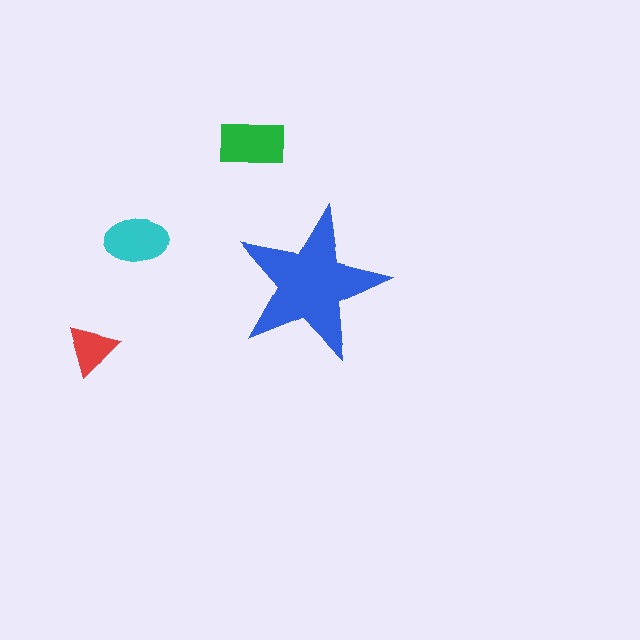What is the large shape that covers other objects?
A blue star.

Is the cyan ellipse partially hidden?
No, the cyan ellipse is fully visible.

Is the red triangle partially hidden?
No, the red triangle is fully visible.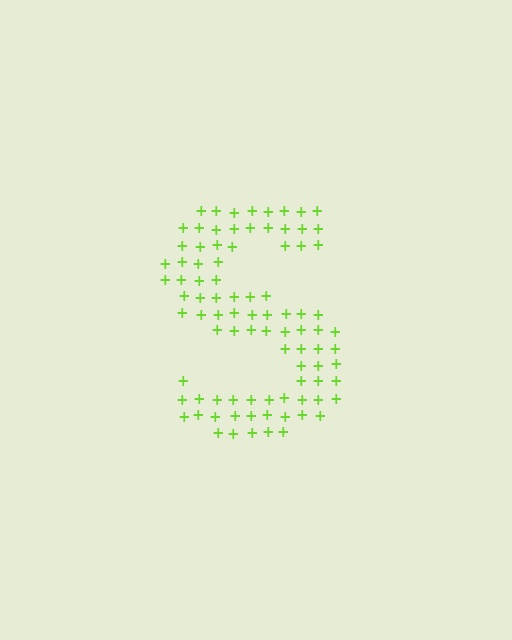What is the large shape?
The large shape is the letter S.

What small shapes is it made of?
It is made of small plus signs.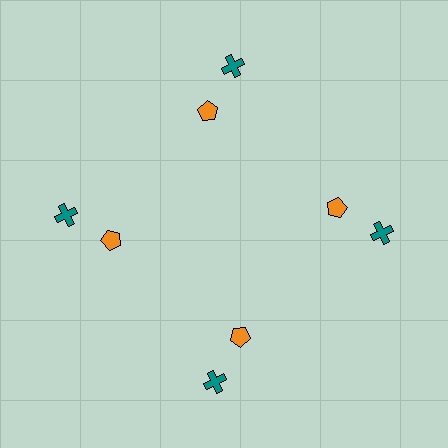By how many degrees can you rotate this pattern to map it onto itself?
The pattern maps onto itself every 90 degrees of rotation.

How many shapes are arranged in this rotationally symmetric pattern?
There are 8 shapes, arranged in 4 groups of 2.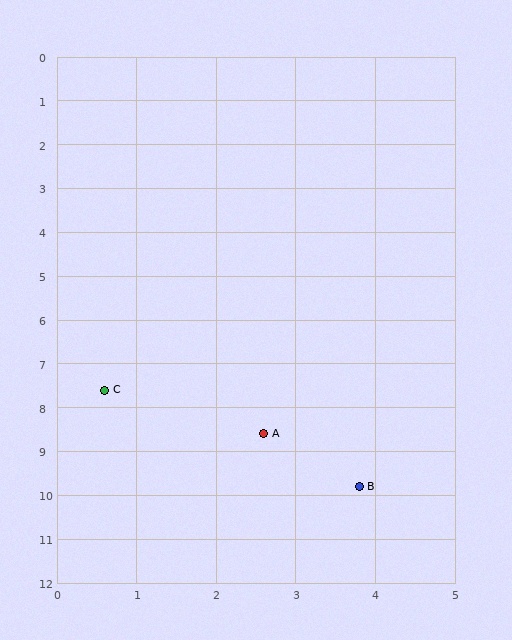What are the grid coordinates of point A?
Point A is at approximately (2.6, 8.6).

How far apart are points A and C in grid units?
Points A and C are about 2.2 grid units apart.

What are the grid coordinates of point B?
Point B is at approximately (3.8, 9.8).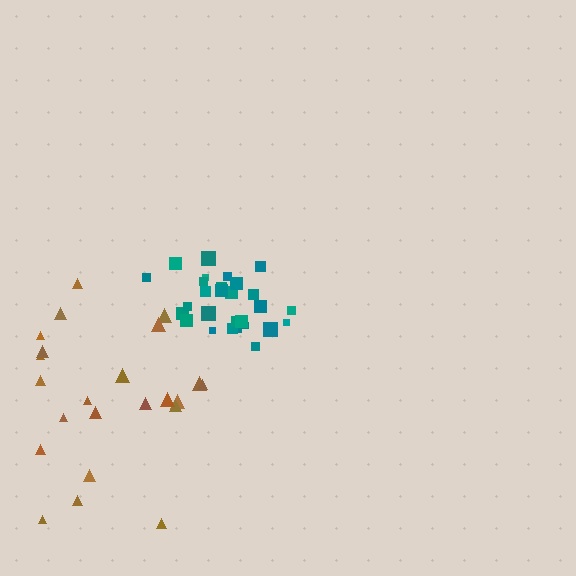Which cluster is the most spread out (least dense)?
Brown.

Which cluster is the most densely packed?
Teal.